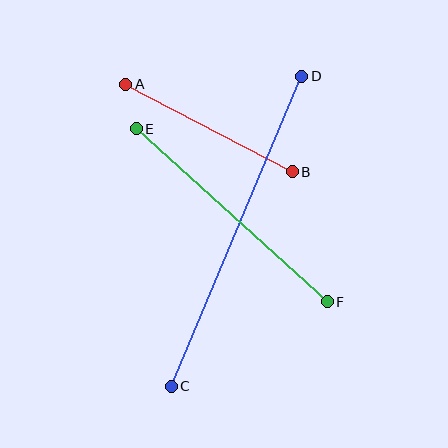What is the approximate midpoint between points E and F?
The midpoint is at approximately (232, 215) pixels.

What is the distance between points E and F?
The distance is approximately 258 pixels.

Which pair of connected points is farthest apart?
Points C and D are farthest apart.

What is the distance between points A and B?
The distance is approximately 188 pixels.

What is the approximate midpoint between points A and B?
The midpoint is at approximately (209, 128) pixels.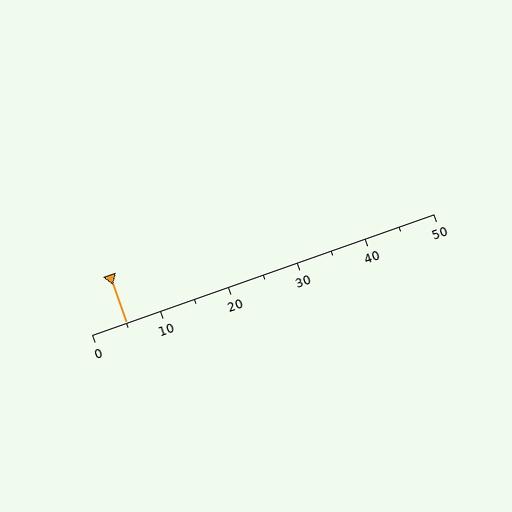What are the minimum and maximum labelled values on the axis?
The axis runs from 0 to 50.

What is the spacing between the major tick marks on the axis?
The major ticks are spaced 10 apart.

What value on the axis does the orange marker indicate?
The marker indicates approximately 5.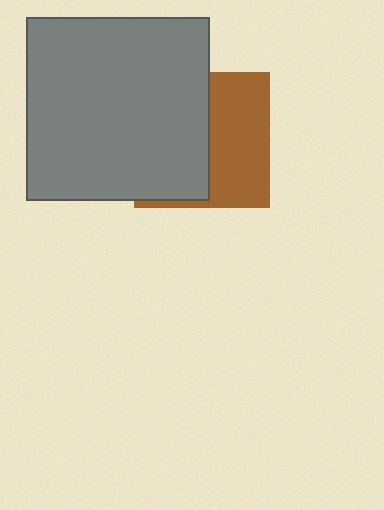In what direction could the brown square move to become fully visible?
The brown square could move right. That would shift it out from behind the gray square entirely.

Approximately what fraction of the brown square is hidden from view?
Roughly 53% of the brown square is hidden behind the gray square.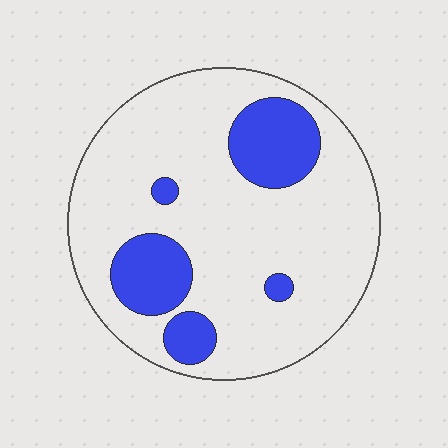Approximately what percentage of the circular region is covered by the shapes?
Approximately 20%.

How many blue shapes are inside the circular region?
5.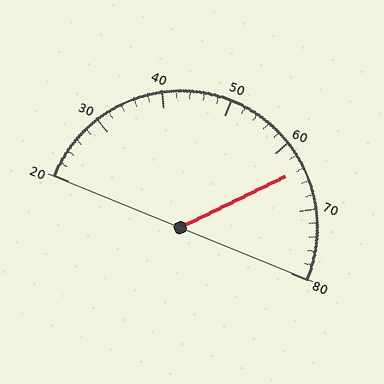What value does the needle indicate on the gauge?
The needle indicates approximately 64.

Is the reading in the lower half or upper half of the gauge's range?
The reading is in the upper half of the range (20 to 80).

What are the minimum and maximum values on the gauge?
The gauge ranges from 20 to 80.